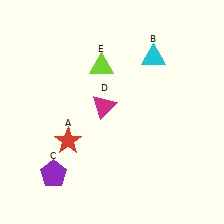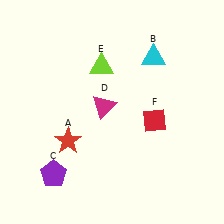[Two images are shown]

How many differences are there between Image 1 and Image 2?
There is 1 difference between the two images.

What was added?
A red diamond (F) was added in Image 2.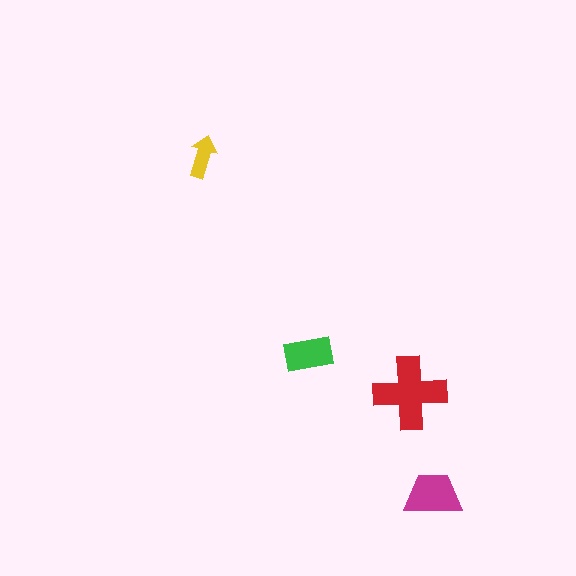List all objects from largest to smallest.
The red cross, the magenta trapezoid, the green rectangle, the yellow arrow.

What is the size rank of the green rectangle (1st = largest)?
3rd.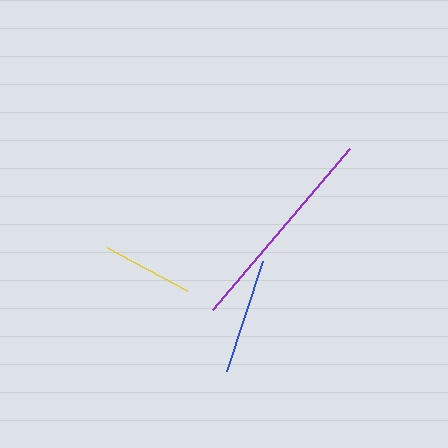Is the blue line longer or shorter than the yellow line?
The blue line is longer than the yellow line.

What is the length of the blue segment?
The blue segment is approximately 116 pixels long.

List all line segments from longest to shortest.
From longest to shortest: purple, blue, yellow.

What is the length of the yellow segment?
The yellow segment is approximately 90 pixels long.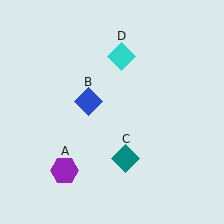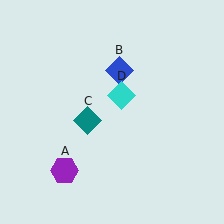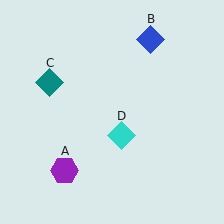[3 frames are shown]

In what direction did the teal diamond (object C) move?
The teal diamond (object C) moved up and to the left.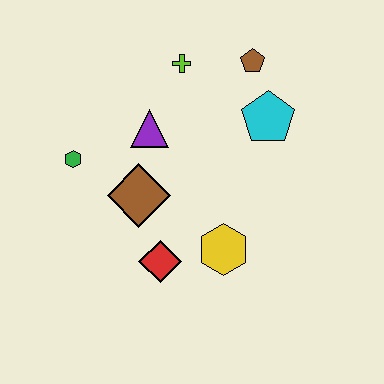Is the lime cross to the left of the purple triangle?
No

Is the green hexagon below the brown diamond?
No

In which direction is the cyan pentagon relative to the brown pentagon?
The cyan pentagon is below the brown pentagon.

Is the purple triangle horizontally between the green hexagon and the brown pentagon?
Yes